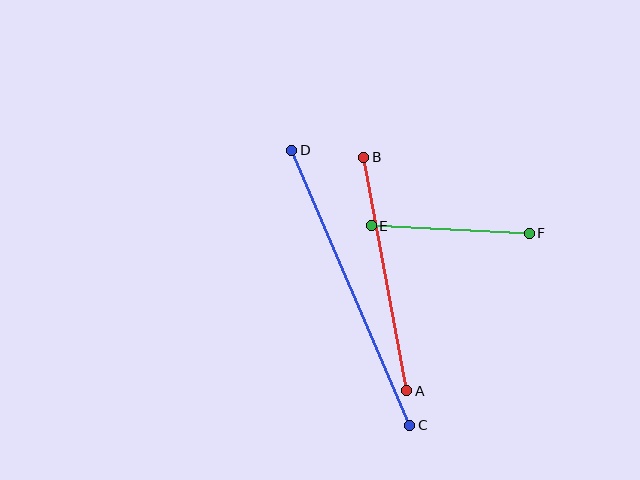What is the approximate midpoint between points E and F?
The midpoint is at approximately (450, 229) pixels.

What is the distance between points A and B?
The distance is approximately 238 pixels.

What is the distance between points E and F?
The distance is approximately 158 pixels.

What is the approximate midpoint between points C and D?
The midpoint is at approximately (351, 288) pixels.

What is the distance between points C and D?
The distance is approximately 299 pixels.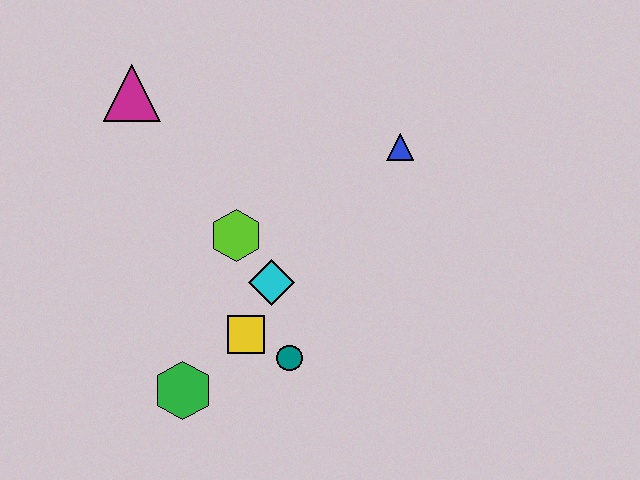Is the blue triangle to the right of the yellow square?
Yes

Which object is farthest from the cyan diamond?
The magenta triangle is farthest from the cyan diamond.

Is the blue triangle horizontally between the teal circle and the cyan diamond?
No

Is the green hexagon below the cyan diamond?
Yes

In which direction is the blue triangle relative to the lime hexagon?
The blue triangle is to the right of the lime hexagon.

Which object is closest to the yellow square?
The teal circle is closest to the yellow square.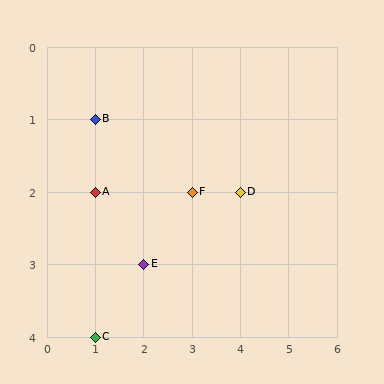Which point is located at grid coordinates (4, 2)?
Point D is at (4, 2).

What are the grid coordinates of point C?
Point C is at grid coordinates (1, 4).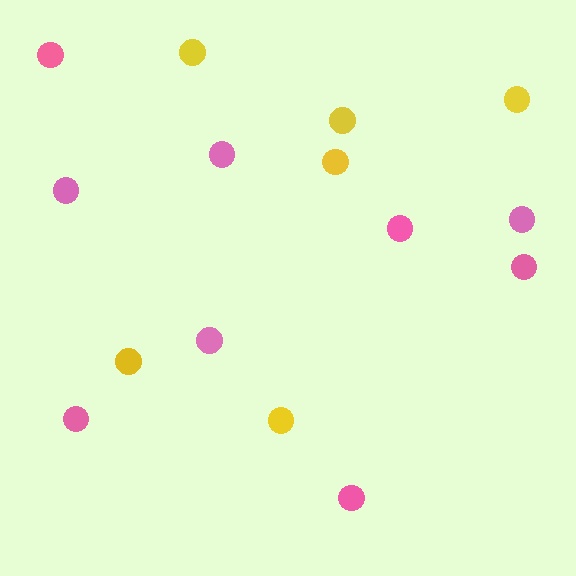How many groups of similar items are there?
There are 2 groups: one group of yellow circles (6) and one group of pink circles (9).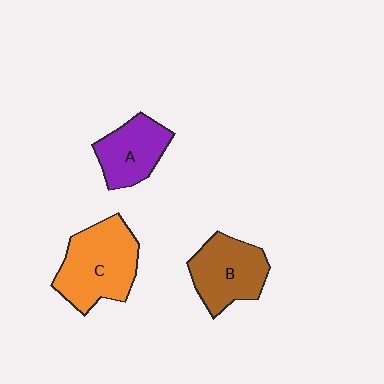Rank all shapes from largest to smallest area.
From largest to smallest: C (orange), B (brown), A (purple).